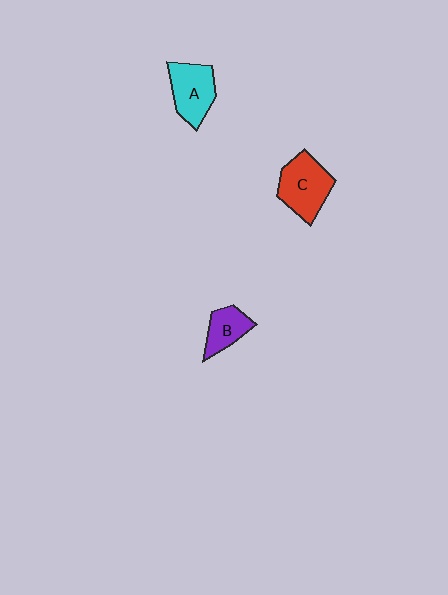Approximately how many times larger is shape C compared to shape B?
Approximately 1.7 times.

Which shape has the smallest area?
Shape B (purple).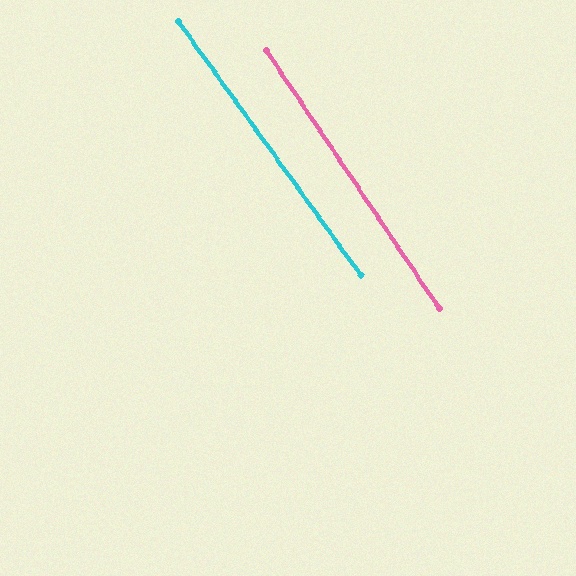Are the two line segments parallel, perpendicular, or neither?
Parallel — their directions differ by only 1.8°.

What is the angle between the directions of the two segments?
Approximately 2 degrees.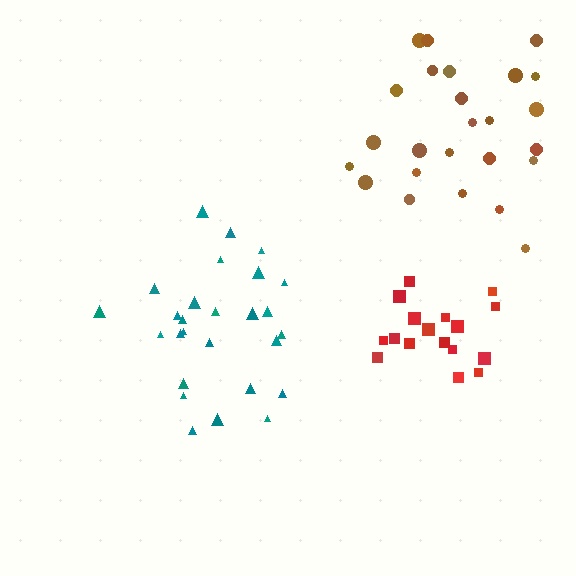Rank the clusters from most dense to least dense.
red, teal, brown.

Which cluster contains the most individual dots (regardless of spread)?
Teal (27).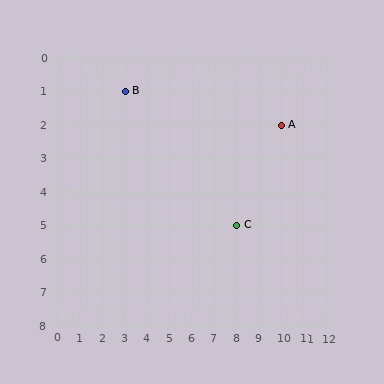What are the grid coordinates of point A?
Point A is at grid coordinates (10, 2).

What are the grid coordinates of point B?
Point B is at grid coordinates (3, 1).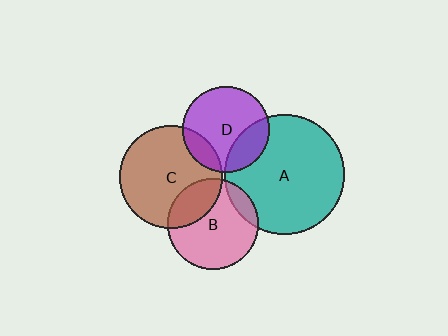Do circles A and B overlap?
Yes.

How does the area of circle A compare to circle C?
Approximately 1.4 times.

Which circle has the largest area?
Circle A (teal).